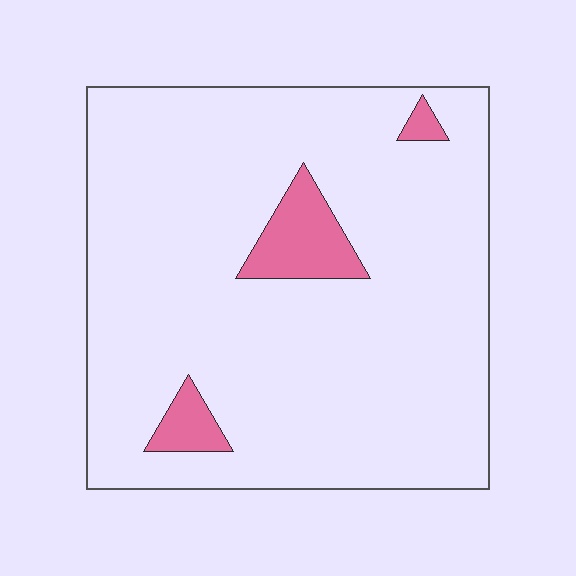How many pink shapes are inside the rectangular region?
3.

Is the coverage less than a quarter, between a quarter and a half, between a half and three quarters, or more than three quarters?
Less than a quarter.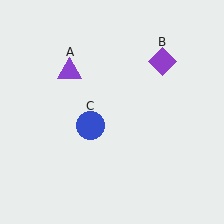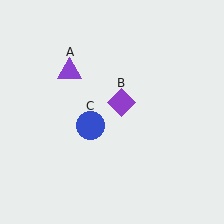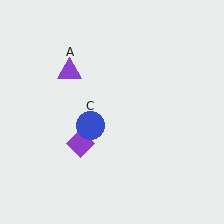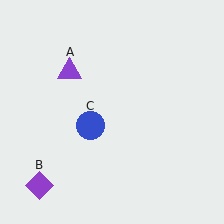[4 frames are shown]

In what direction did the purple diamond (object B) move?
The purple diamond (object B) moved down and to the left.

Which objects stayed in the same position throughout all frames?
Purple triangle (object A) and blue circle (object C) remained stationary.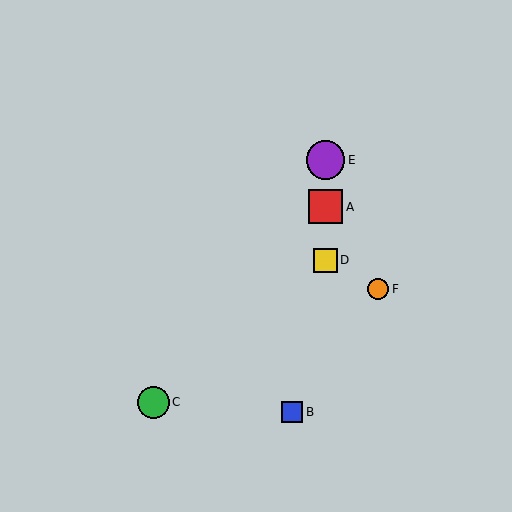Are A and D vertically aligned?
Yes, both are at x≈325.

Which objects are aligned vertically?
Objects A, D, E are aligned vertically.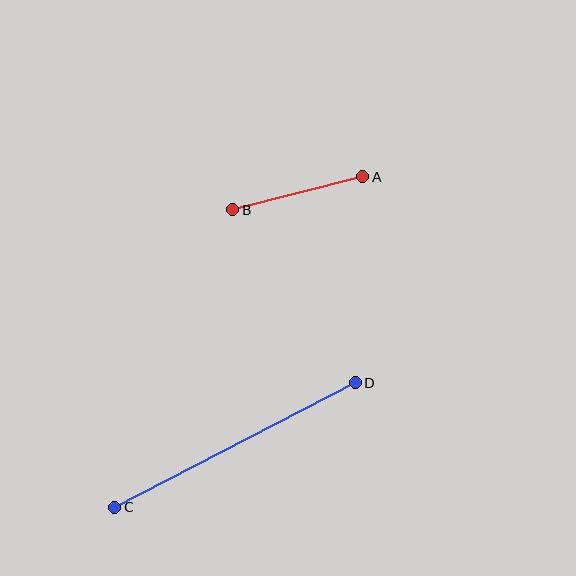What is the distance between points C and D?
The distance is approximately 271 pixels.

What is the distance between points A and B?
The distance is approximately 134 pixels.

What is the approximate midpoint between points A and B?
The midpoint is at approximately (298, 193) pixels.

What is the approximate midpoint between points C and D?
The midpoint is at approximately (235, 445) pixels.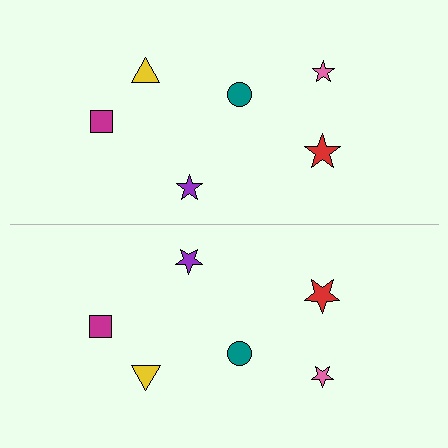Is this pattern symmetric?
Yes, this pattern has bilateral (reflection) symmetry.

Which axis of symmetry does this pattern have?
The pattern has a horizontal axis of symmetry running through the center of the image.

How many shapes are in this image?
There are 12 shapes in this image.